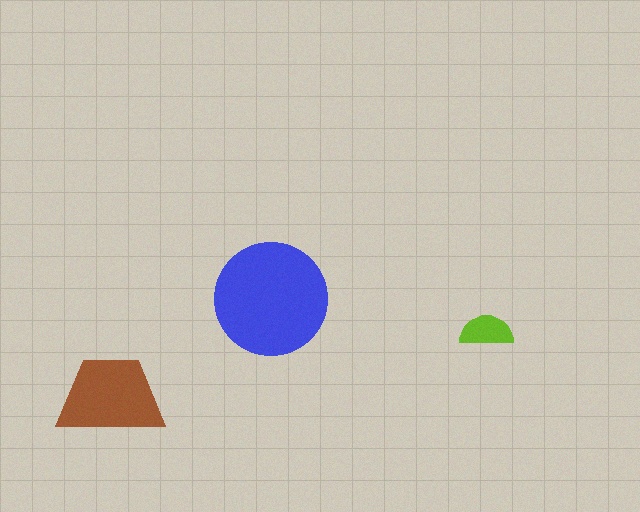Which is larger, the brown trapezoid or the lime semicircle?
The brown trapezoid.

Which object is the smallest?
The lime semicircle.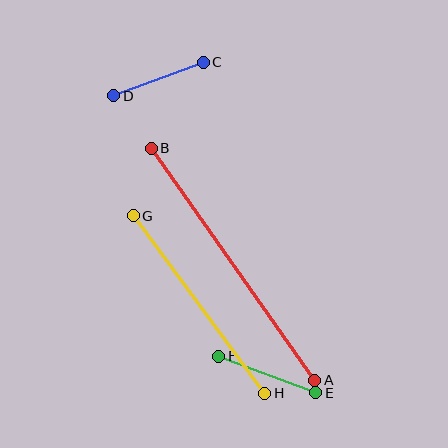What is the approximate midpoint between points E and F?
The midpoint is at approximately (267, 375) pixels.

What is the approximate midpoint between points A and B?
The midpoint is at approximately (233, 264) pixels.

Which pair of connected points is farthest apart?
Points A and B are farthest apart.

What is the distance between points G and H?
The distance is approximately 221 pixels.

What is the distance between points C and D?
The distance is approximately 96 pixels.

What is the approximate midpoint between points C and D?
The midpoint is at approximately (158, 79) pixels.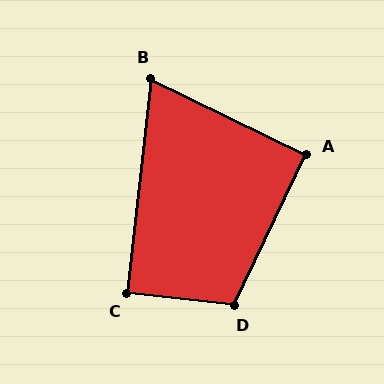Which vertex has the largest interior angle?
D, at approximately 110 degrees.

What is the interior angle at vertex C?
Approximately 90 degrees (approximately right).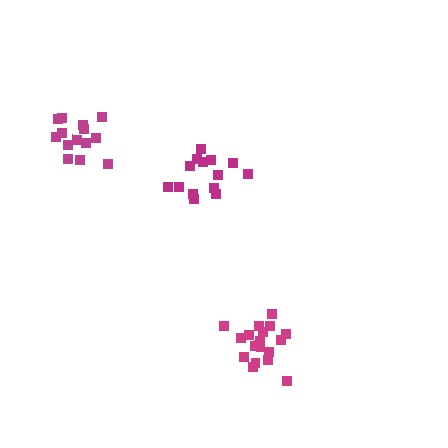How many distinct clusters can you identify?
There are 3 distinct clusters.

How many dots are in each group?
Group 1: 14 dots, Group 2: 14 dots, Group 3: 19 dots (47 total).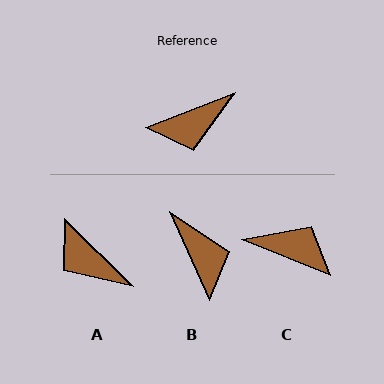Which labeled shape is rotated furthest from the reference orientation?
C, about 137 degrees away.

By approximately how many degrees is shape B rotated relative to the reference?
Approximately 93 degrees counter-clockwise.